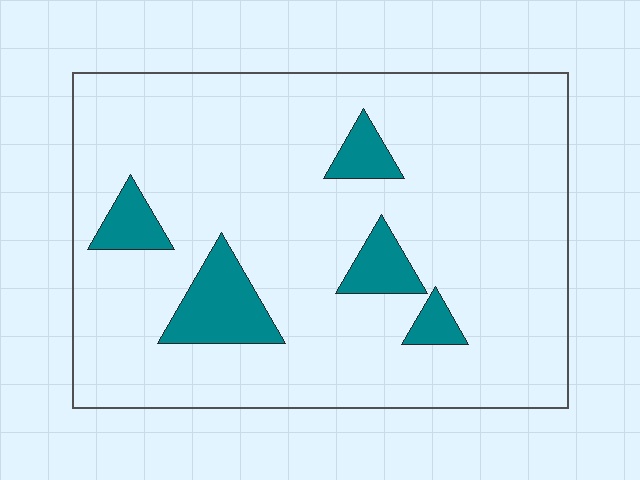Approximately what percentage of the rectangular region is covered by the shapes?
Approximately 10%.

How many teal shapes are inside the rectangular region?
5.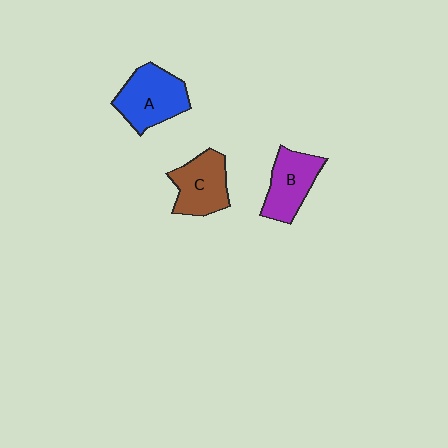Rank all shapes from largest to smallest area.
From largest to smallest: A (blue), C (brown), B (purple).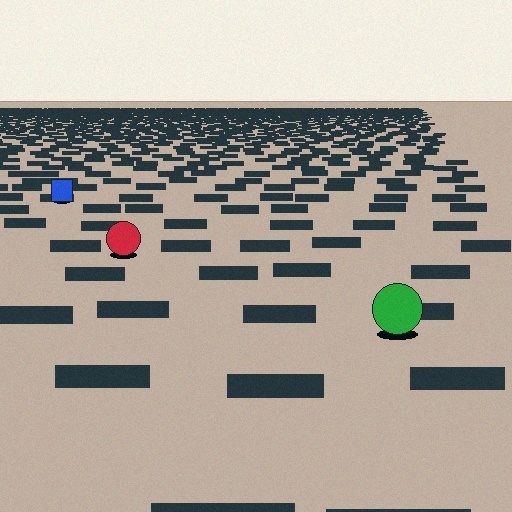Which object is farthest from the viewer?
The blue square is farthest from the viewer. It appears smaller and the ground texture around it is denser.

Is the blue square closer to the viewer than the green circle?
No. The green circle is closer — you can tell from the texture gradient: the ground texture is coarser near it.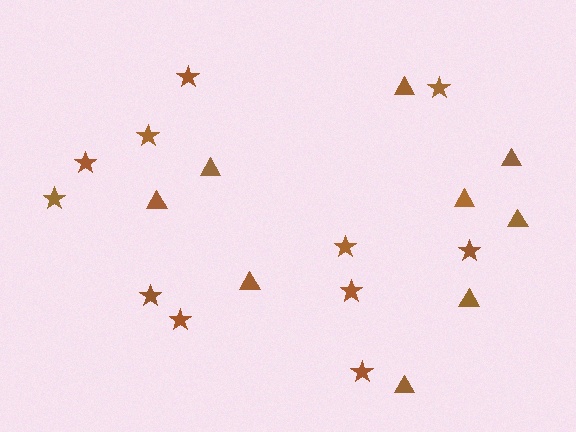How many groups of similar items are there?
There are 2 groups: one group of triangles (9) and one group of stars (11).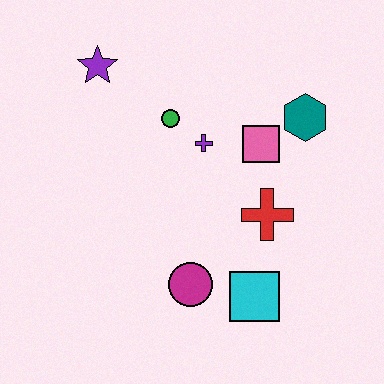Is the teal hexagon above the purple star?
No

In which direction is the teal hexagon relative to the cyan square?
The teal hexagon is above the cyan square.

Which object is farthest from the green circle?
The cyan square is farthest from the green circle.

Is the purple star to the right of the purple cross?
No